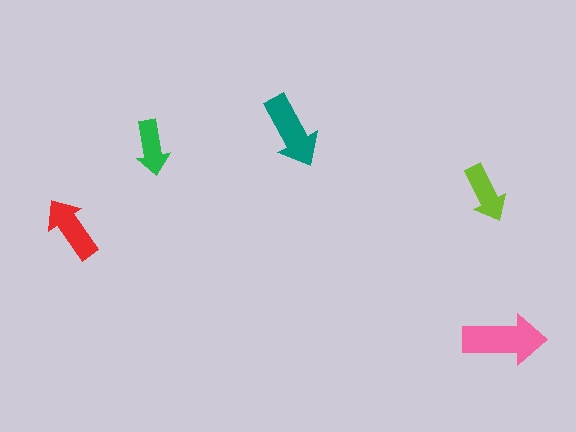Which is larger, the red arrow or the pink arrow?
The pink one.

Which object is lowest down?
The pink arrow is bottommost.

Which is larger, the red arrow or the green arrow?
The red one.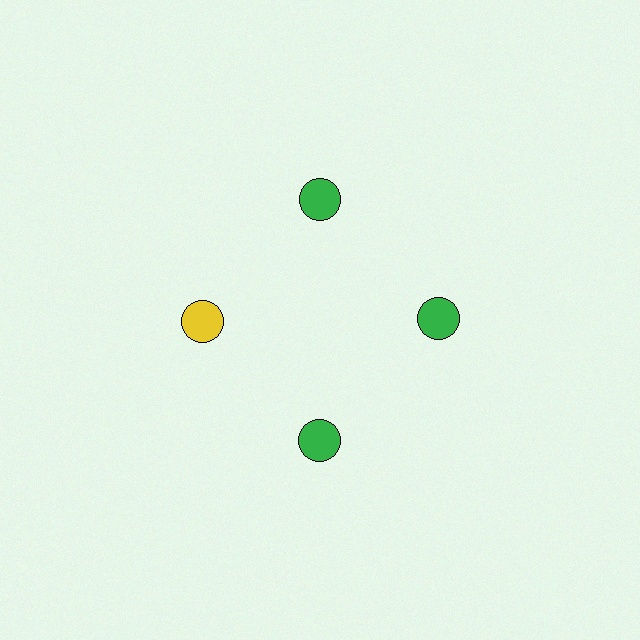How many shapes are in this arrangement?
There are 4 shapes arranged in a ring pattern.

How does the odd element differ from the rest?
It has a different color: yellow instead of green.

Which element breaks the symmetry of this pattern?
The yellow circle at roughly the 9 o'clock position breaks the symmetry. All other shapes are green circles.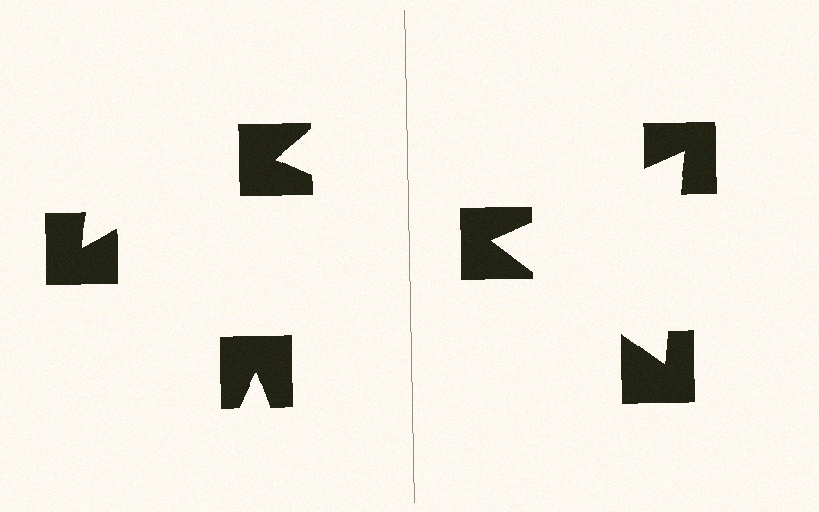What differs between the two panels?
The notched squares are positioned identically on both sides; only the wedge orientations differ. On the right they align to a triangle; on the left they are misaligned.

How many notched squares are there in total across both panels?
6 — 3 on each side.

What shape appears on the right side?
An illusory triangle.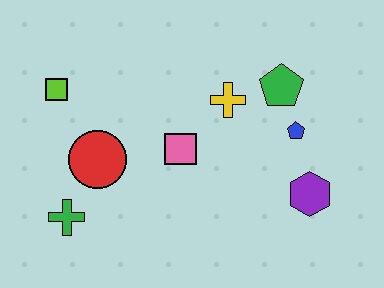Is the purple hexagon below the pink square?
Yes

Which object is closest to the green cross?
The red circle is closest to the green cross.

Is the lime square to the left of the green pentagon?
Yes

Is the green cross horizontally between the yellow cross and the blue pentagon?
No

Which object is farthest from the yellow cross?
The green cross is farthest from the yellow cross.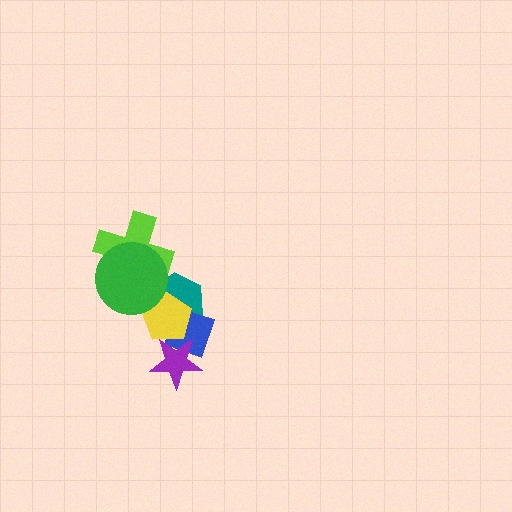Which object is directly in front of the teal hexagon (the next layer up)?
The blue diamond is directly in front of the teal hexagon.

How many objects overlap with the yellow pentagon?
4 objects overlap with the yellow pentagon.